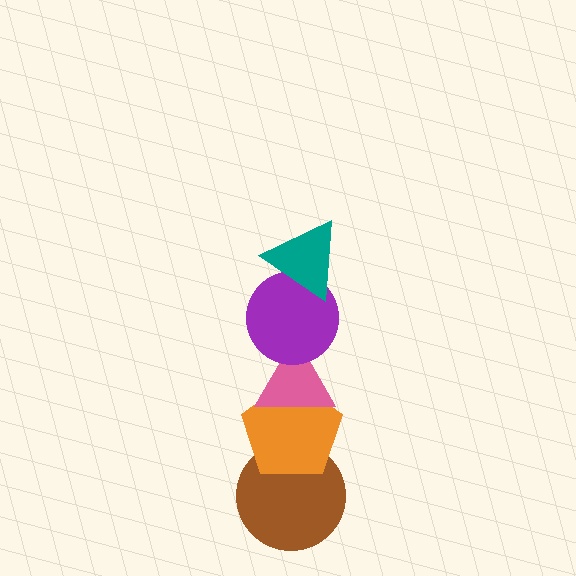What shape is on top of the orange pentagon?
The pink triangle is on top of the orange pentagon.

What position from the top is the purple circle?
The purple circle is 2nd from the top.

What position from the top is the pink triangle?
The pink triangle is 3rd from the top.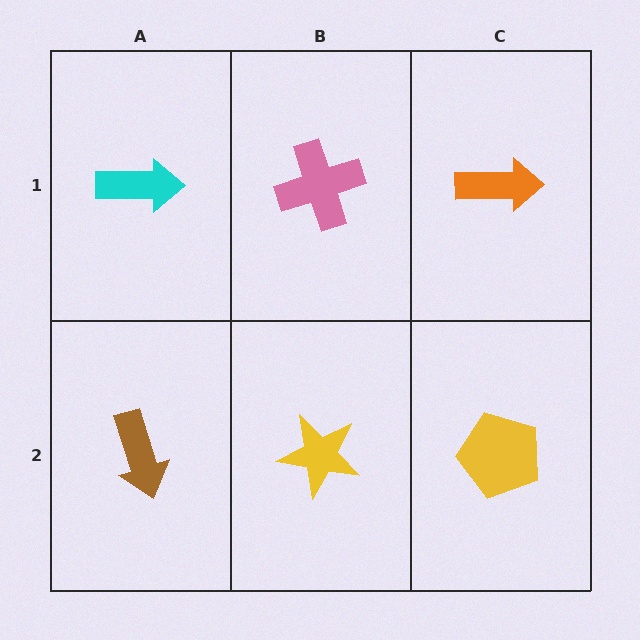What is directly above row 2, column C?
An orange arrow.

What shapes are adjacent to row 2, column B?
A pink cross (row 1, column B), a brown arrow (row 2, column A), a yellow pentagon (row 2, column C).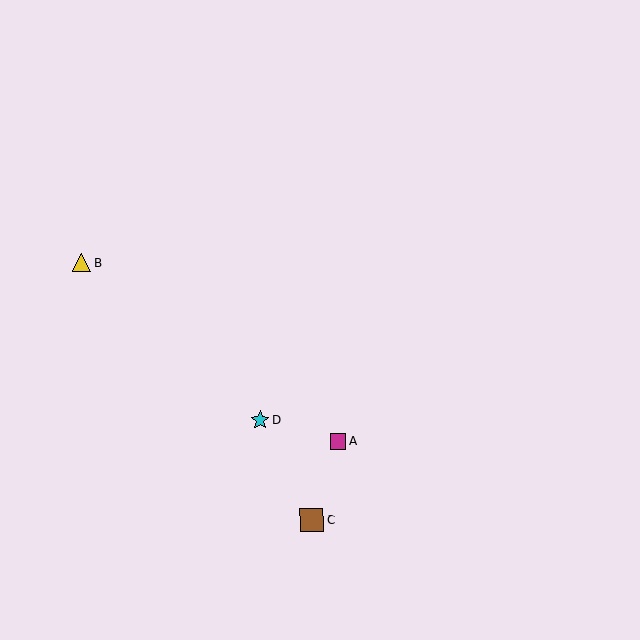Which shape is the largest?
The brown square (labeled C) is the largest.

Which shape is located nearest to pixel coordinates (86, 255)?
The yellow triangle (labeled B) at (82, 262) is nearest to that location.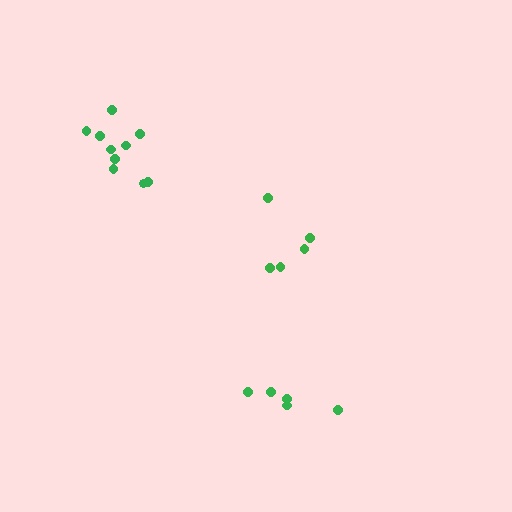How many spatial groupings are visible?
There are 3 spatial groupings.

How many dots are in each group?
Group 1: 10 dots, Group 2: 5 dots, Group 3: 5 dots (20 total).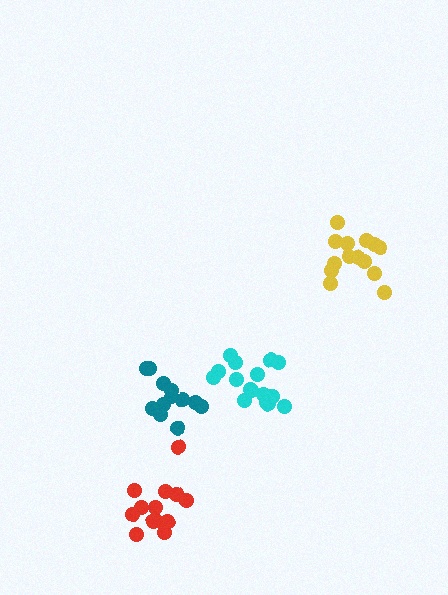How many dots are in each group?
Group 1: 16 dots, Group 2: 14 dots, Group 3: 12 dots, Group 4: 14 dots (56 total).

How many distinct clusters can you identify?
There are 4 distinct clusters.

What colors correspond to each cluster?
The clusters are colored: cyan, yellow, teal, red.